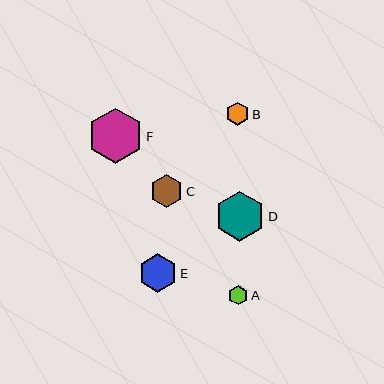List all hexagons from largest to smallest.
From largest to smallest: F, D, E, C, B, A.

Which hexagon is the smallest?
Hexagon A is the smallest with a size of approximately 20 pixels.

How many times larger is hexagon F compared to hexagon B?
Hexagon F is approximately 2.3 times the size of hexagon B.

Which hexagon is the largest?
Hexagon F is the largest with a size of approximately 55 pixels.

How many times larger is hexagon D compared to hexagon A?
Hexagon D is approximately 2.5 times the size of hexagon A.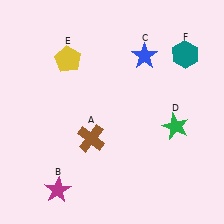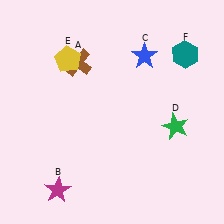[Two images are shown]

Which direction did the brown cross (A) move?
The brown cross (A) moved up.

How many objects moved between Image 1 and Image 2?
1 object moved between the two images.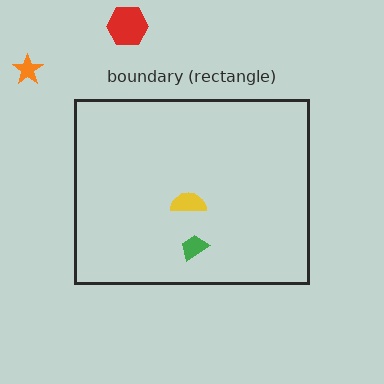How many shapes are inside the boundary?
2 inside, 2 outside.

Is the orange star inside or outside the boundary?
Outside.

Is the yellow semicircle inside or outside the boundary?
Inside.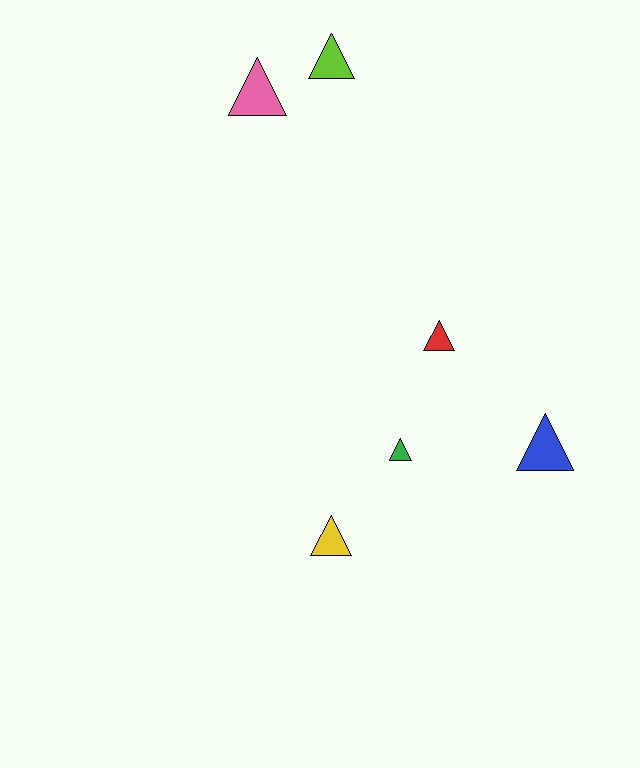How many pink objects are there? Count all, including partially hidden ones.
There is 1 pink object.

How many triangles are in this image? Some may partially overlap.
There are 6 triangles.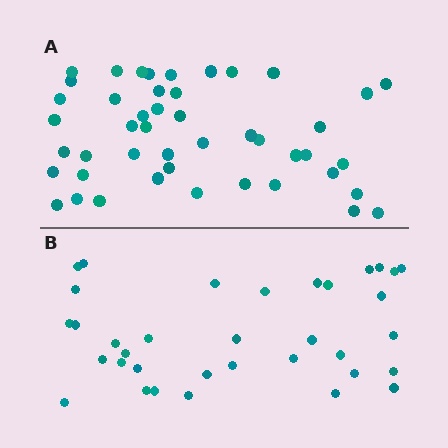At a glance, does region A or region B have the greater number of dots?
Region A (the top region) has more dots.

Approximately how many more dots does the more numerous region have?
Region A has roughly 12 or so more dots than region B.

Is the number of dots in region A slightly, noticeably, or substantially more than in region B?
Region A has noticeably more, but not dramatically so. The ratio is roughly 1.3 to 1.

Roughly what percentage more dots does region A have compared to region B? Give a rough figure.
About 30% more.